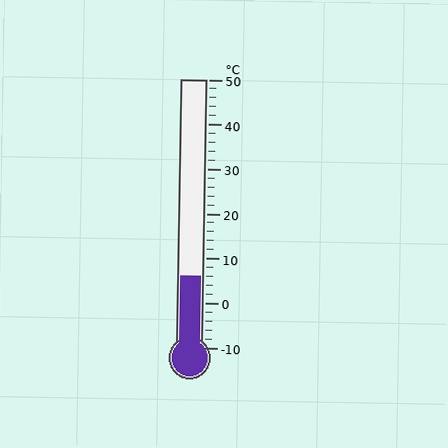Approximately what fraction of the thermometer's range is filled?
The thermometer is filled to approximately 25% of its range.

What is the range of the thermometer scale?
The thermometer scale ranges from -10°C to 50°C.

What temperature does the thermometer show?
The thermometer shows approximately 6°C.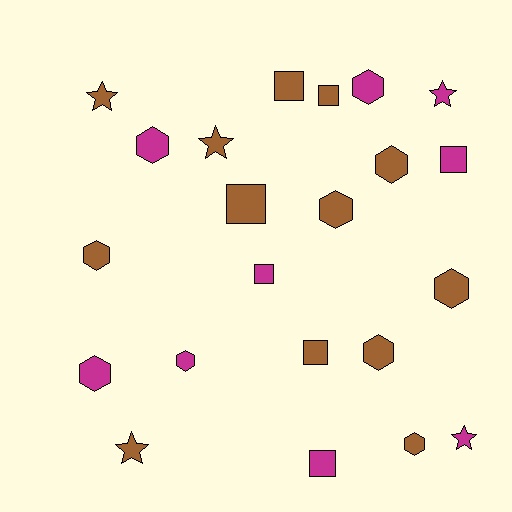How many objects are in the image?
There are 22 objects.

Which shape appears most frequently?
Hexagon, with 10 objects.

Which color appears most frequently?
Brown, with 13 objects.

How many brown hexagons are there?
There are 6 brown hexagons.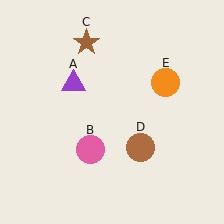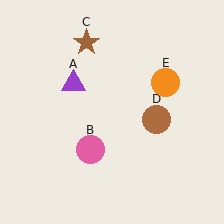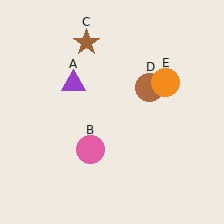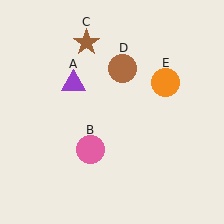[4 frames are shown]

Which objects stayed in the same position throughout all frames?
Purple triangle (object A) and pink circle (object B) and brown star (object C) and orange circle (object E) remained stationary.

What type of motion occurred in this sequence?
The brown circle (object D) rotated counterclockwise around the center of the scene.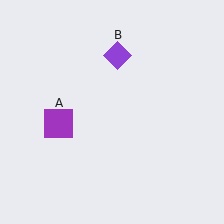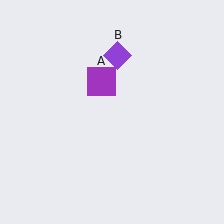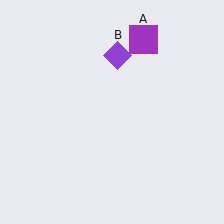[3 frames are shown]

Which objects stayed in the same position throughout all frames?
Purple diamond (object B) remained stationary.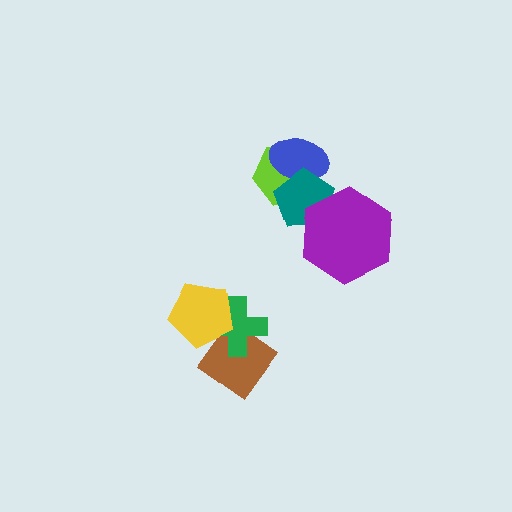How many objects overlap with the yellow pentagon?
2 objects overlap with the yellow pentagon.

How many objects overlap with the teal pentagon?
3 objects overlap with the teal pentagon.